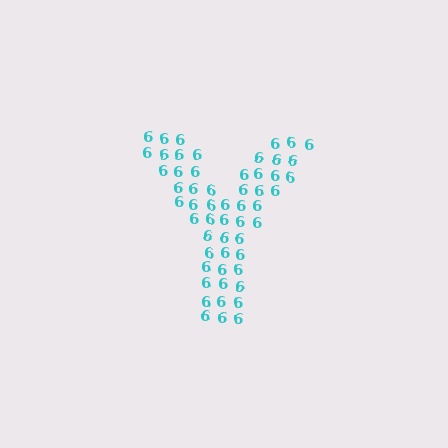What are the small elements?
The small elements are digit 6's.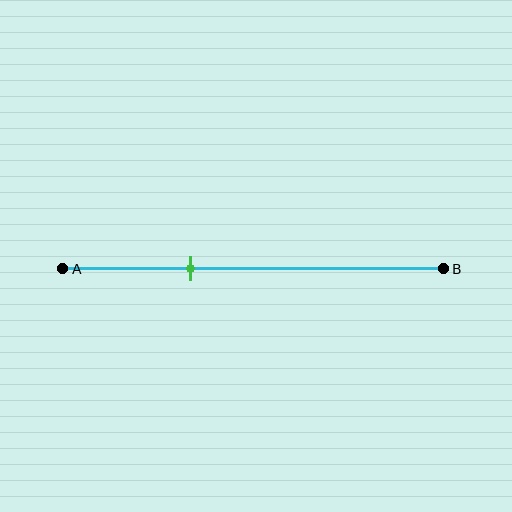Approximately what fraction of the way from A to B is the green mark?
The green mark is approximately 35% of the way from A to B.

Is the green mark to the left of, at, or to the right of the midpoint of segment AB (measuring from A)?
The green mark is to the left of the midpoint of segment AB.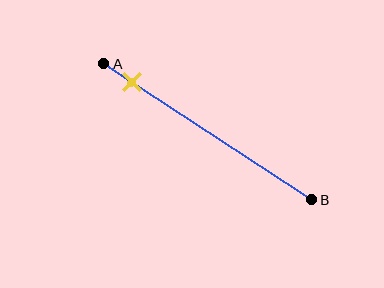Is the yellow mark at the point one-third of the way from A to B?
No, the mark is at about 15% from A, not at the 33% one-third point.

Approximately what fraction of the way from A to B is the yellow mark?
The yellow mark is approximately 15% of the way from A to B.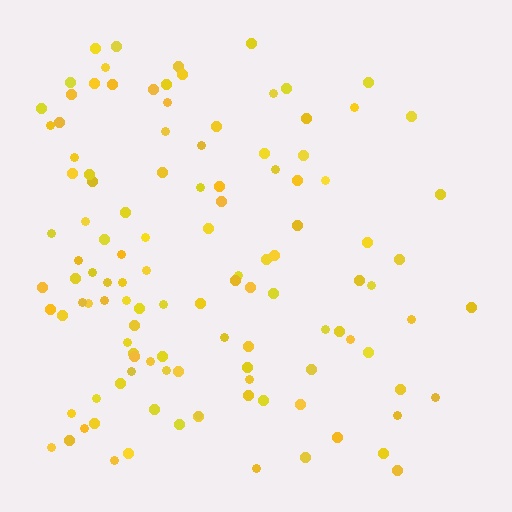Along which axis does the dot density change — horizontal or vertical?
Horizontal.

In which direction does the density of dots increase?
From right to left, with the left side densest.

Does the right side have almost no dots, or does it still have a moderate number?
Still a moderate number, just noticeably fewer than the left.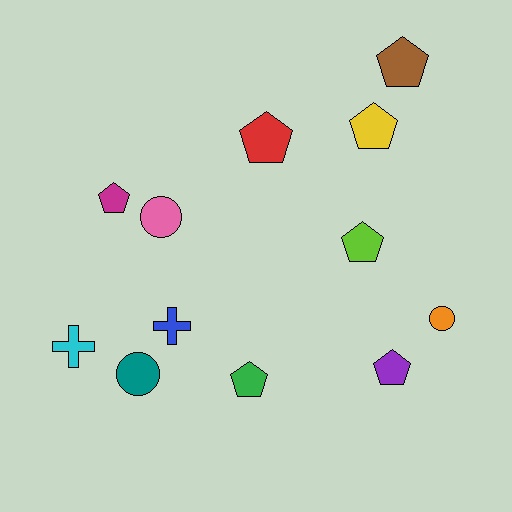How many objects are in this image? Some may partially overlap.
There are 12 objects.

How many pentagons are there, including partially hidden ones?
There are 7 pentagons.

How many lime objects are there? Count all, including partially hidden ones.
There is 1 lime object.